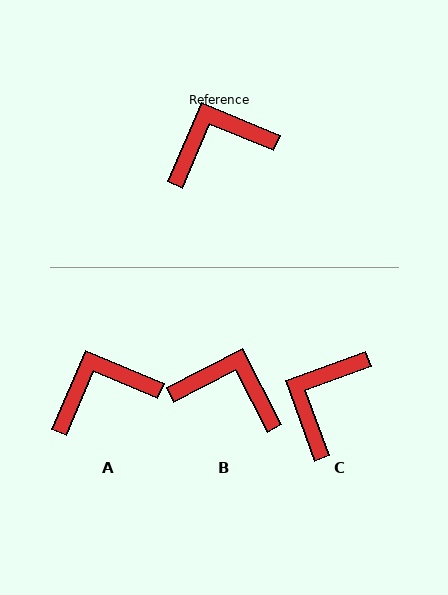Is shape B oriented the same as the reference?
No, it is off by about 40 degrees.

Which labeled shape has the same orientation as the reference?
A.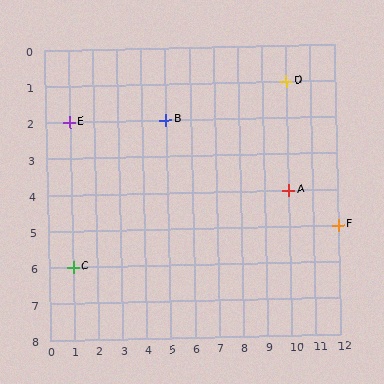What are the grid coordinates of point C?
Point C is at grid coordinates (1, 6).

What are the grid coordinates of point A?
Point A is at grid coordinates (10, 4).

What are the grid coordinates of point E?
Point E is at grid coordinates (1, 2).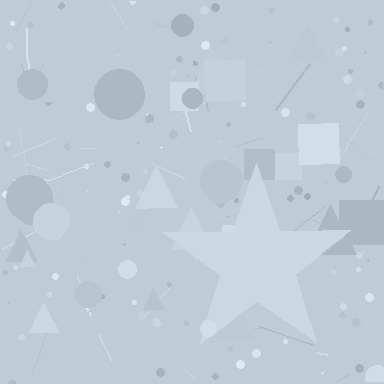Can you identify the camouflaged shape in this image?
The camouflaged shape is a star.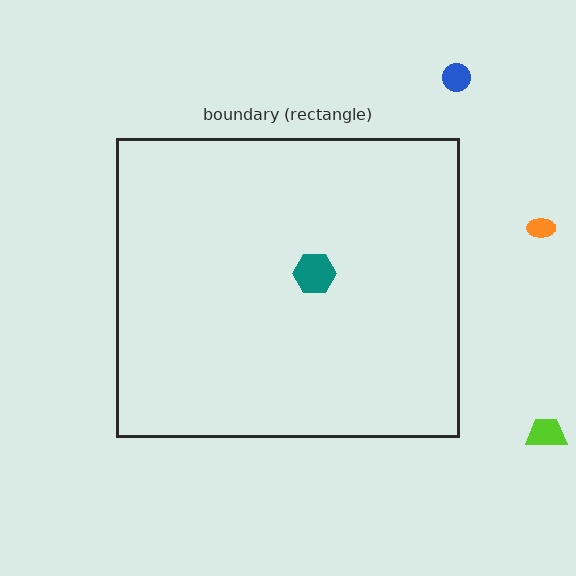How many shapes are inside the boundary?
1 inside, 3 outside.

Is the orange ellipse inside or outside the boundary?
Outside.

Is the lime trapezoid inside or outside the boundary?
Outside.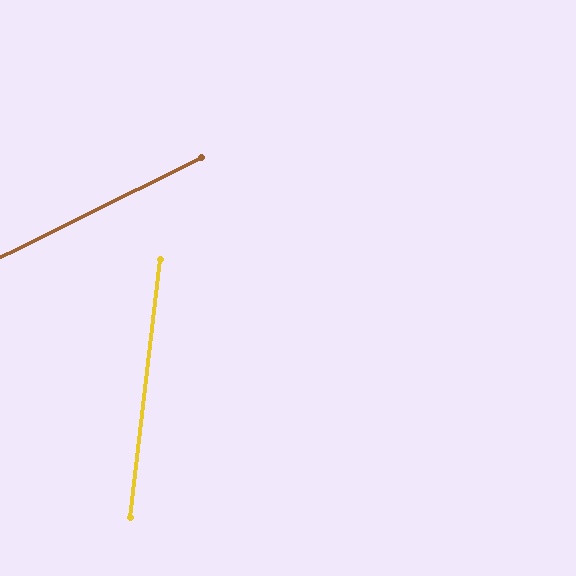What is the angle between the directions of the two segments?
Approximately 57 degrees.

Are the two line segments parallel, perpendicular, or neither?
Neither parallel nor perpendicular — they differ by about 57°.